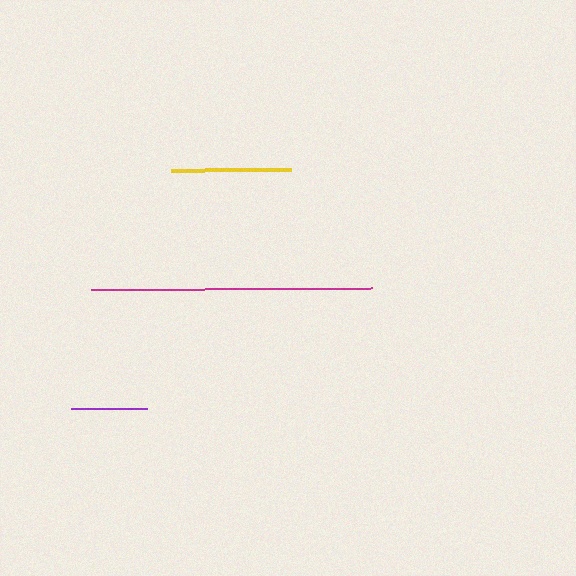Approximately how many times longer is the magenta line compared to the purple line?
The magenta line is approximately 3.7 times the length of the purple line.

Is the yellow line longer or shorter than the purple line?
The yellow line is longer than the purple line.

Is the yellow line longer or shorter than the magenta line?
The magenta line is longer than the yellow line.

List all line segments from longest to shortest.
From longest to shortest: magenta, yellow, purple.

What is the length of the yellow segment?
The yellow segment is approximately 120 pixels long.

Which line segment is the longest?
The magenta line is the longest at approximately 281 pixels.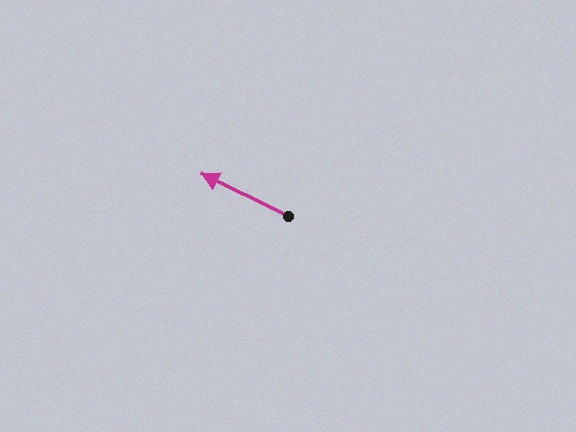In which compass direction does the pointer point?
Northwest.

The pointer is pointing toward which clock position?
Roughly 10 o'clock.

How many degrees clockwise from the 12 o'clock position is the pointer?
Approximately 296 degrees.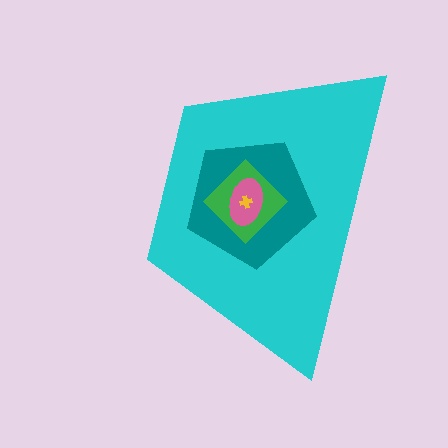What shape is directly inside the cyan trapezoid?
The teal pentagon.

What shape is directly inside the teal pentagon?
The green diamond.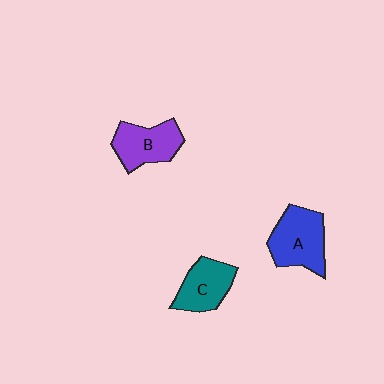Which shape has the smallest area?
Shape C (teal).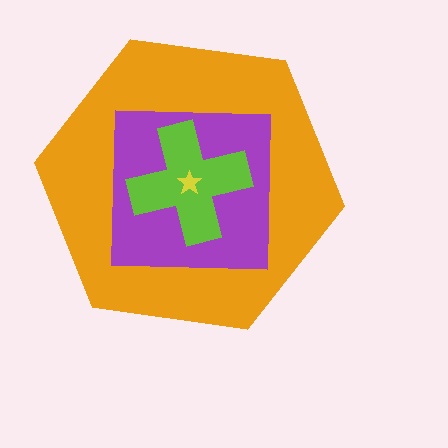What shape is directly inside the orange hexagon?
The purple square.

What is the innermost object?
The yellow star.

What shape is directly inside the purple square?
The lime cross.